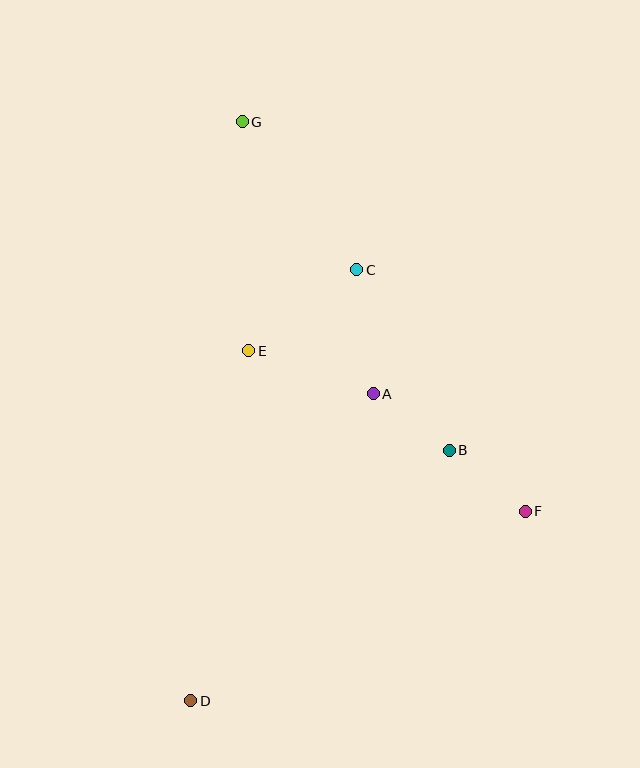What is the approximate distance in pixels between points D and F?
The distance between D and F is approximately 385 pixels.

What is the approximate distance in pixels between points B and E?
The distance between B and E is approximately 224 pixels.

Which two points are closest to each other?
Points A and B are closest to each other.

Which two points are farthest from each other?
Points D and G are farthest from each other.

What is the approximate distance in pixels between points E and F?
The distance between E and F is approximately 320 pixels.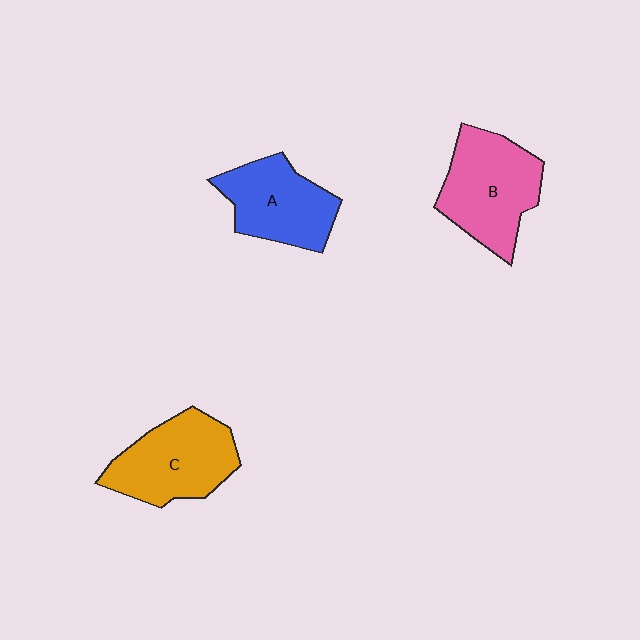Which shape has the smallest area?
Shape A (blue).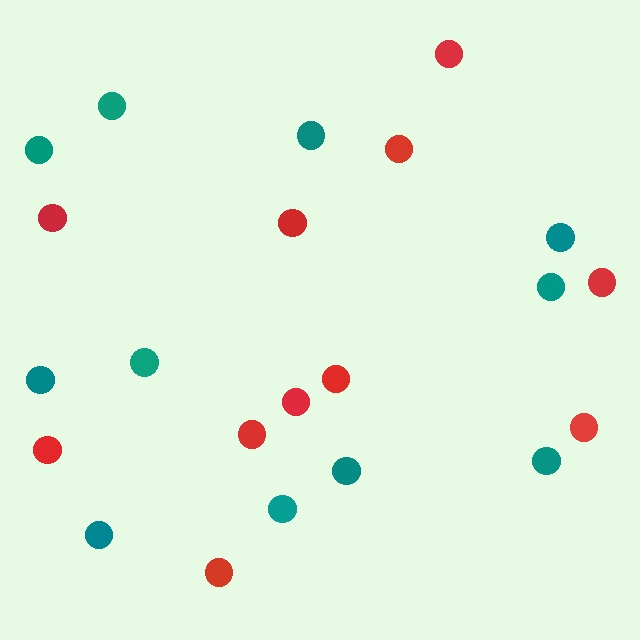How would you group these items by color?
There are 2 groups: one group of teal circles (11) and one group of red circles (11).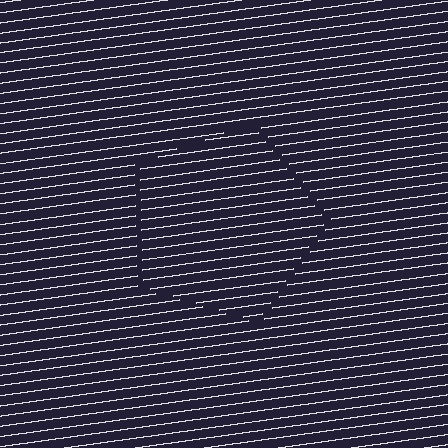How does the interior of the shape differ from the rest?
The interior of the shape contains the same grating, shifted by half a period — the contour is defined by the phase discontinuity where line-ends from the inner and outer gratings abut.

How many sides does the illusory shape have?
5 sides — the line-ends trace a pentagon.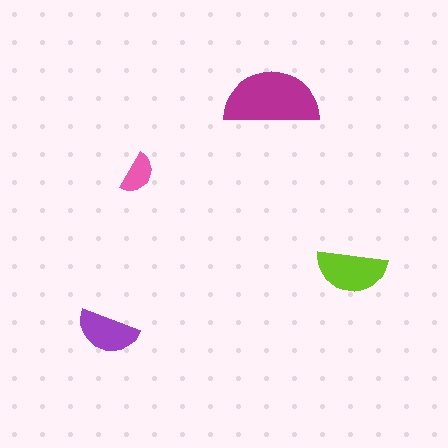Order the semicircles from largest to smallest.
the magenta one, the lime one, the purple one, the pink one.